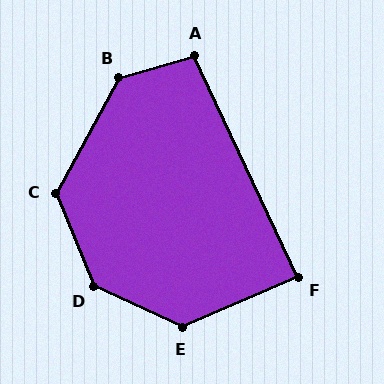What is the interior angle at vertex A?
Approximately 99 degrees (obtuse).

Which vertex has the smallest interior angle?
F, at approximately 88 degrees.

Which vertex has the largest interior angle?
D, at approximately 137 degrees.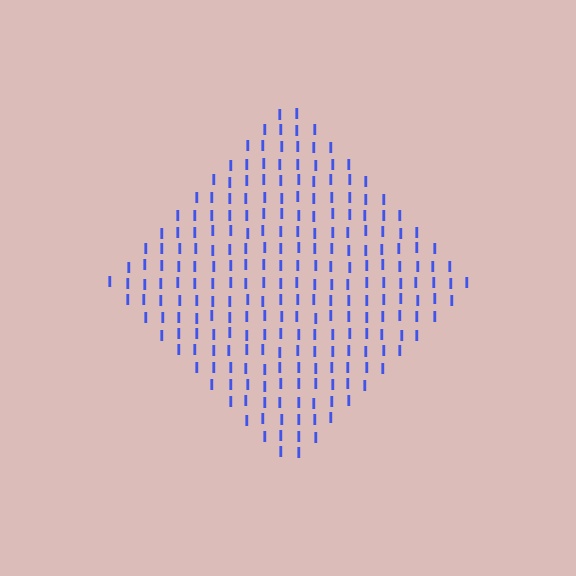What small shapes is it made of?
It is made of small letter I's.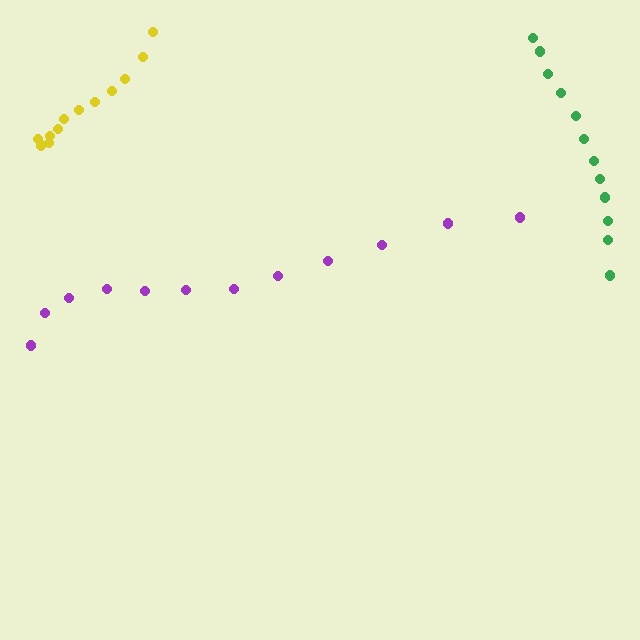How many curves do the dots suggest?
There are 3 distinct paths.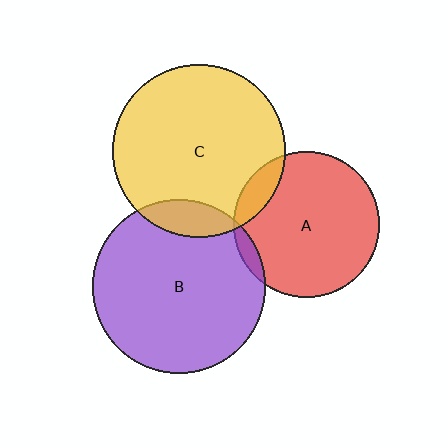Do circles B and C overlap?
Yes.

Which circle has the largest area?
Circle B (purple).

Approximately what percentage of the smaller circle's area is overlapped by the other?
Approximately 10%.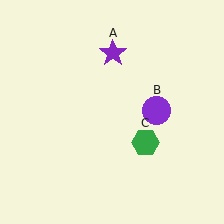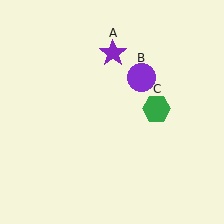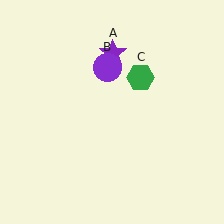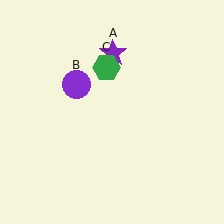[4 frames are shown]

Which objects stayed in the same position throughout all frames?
Purple star (object A) remained stationary.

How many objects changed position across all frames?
2 objects changed position: purple circle (object B), green hexagon (object C).